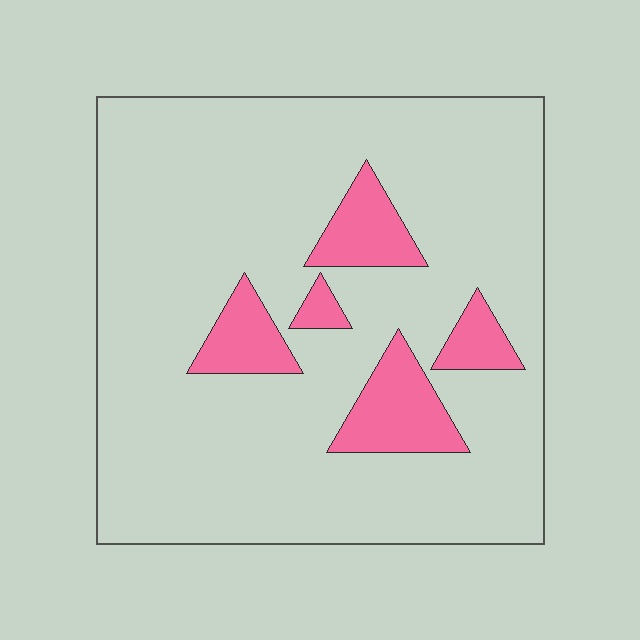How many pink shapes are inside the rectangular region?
5.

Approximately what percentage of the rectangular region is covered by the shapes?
Approximately 15%.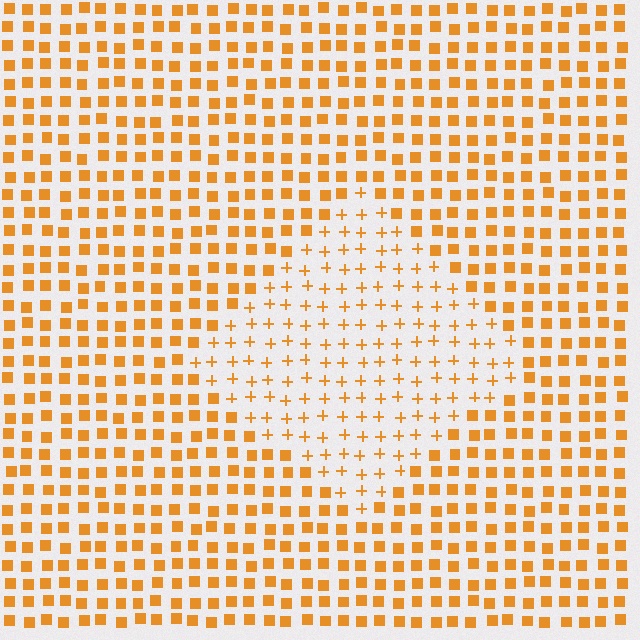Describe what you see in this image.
The image is filled with small orange elements arranged in a uniform grid. A diamond-shaped region contains plus signs, while the surrounding area contains squares. The boundary is defined purely by the change in element shape.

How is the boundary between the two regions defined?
The boundary is defined by a change in element shape: plus signs inside vs. squares outside. All elements share the same color and spacing.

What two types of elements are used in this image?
The image uses plus signs inside the diamond region and squares outside it.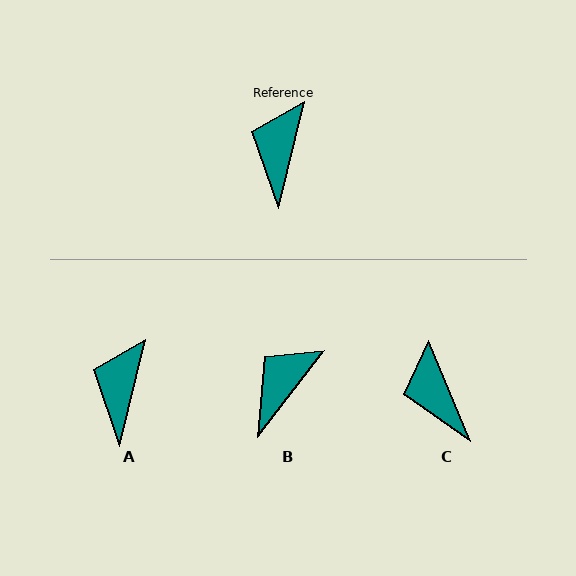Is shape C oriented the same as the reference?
No, it is off by about 36 degrees.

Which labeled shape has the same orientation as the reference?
A.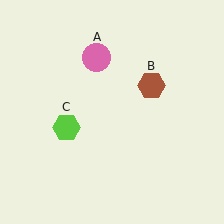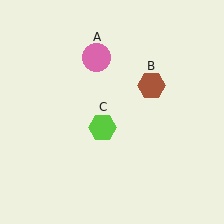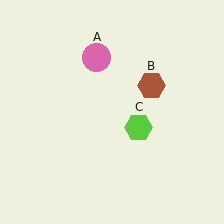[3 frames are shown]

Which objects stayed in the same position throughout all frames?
Pink circle (object A) and brown hexagon (object B) remained stationary.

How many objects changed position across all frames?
1 object changed position: lime hexagon (object C).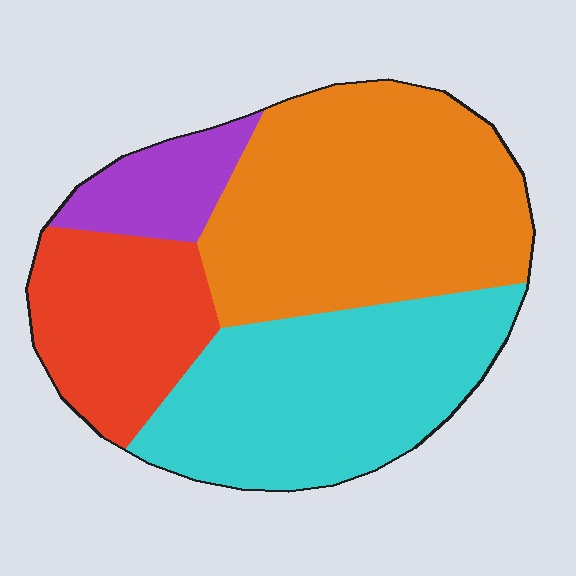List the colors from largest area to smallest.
From largest to smallest: orange, cyan, red, purple.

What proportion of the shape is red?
Red takes up about one fifth (1/5) of the shape.